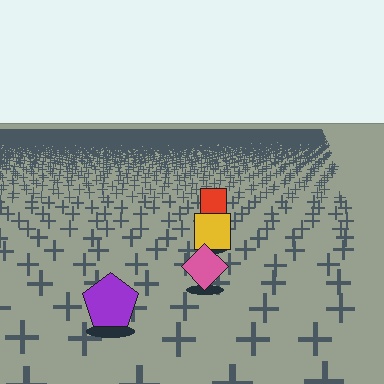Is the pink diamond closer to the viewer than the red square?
Yes. The pink diamond is closer — you can tell from the texture gradient: the ground texture is coarser near it.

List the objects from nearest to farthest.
From nearest to farthest: the purple pentagon, the pink diamond, the yellow square, the red square.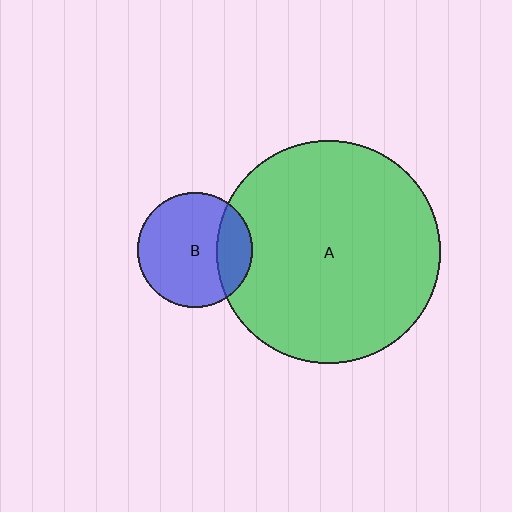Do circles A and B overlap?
Yes.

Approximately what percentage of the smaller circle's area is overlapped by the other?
Approximately 20%.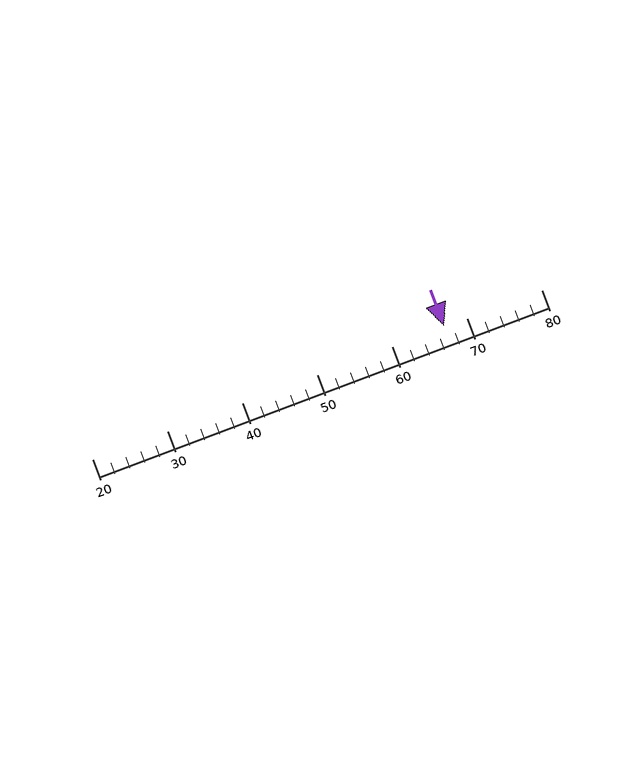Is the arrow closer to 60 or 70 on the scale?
The arrow is closer to 70.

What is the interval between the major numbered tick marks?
The major tick marks are spaced 10 units apart.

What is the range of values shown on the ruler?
The ruler shows values from 20 to 80.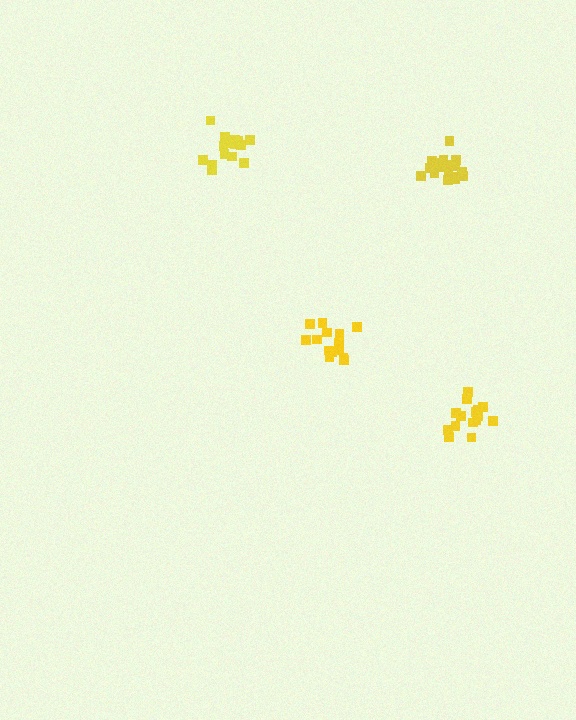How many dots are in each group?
Group 1: 14 dots, Group 2: 16 dots, Group 3: 18 dots, Group 4: 15 dots (63 total).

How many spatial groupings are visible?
There are 4 spatial groupings.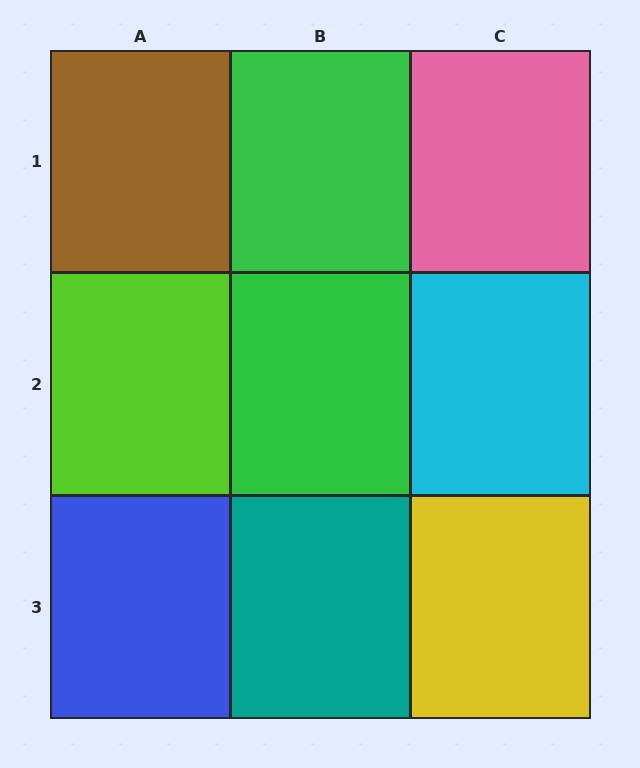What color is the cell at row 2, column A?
Lime.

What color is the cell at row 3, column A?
Blue.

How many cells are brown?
1 cell is brown.